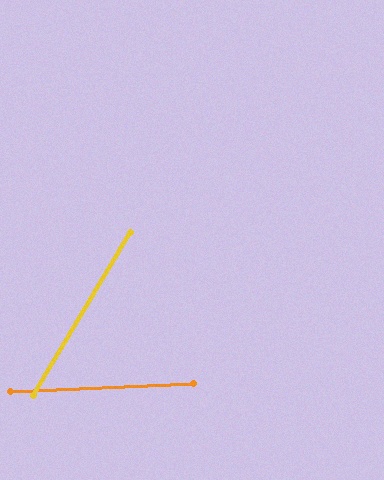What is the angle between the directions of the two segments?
Approximately 57 degrees.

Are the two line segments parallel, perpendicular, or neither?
Neither parallel nor perpendicular — they differ by about 57°.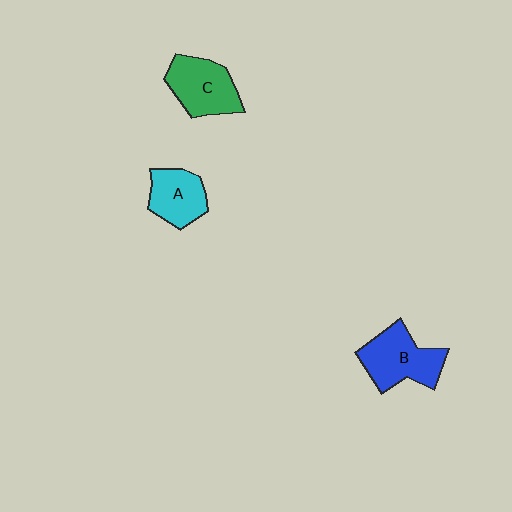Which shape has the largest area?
Shape B (blue).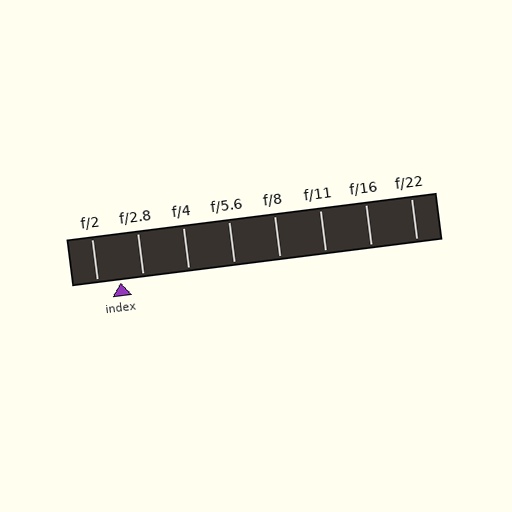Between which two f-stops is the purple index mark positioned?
The index mark is between f/2 and f/2.8.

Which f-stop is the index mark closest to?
The index mark is closest to f/2.8.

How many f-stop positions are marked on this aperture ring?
There are 8 f-stop positions marked.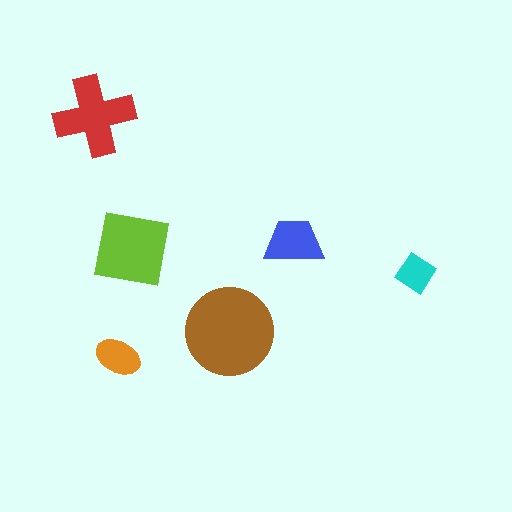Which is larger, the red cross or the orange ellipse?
The red cross.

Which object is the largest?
The brown circle.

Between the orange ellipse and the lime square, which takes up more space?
The lime square.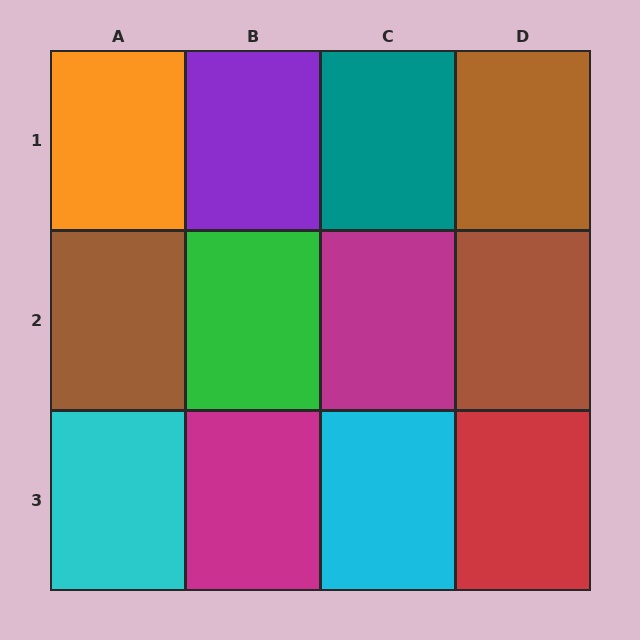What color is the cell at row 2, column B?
Green.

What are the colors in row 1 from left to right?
Orange, purple, teal, brown.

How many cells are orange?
1 cell is orange.